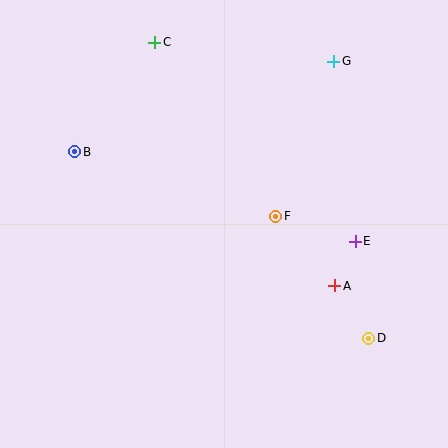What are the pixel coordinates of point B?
Point B is at (75, 152).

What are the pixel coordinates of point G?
Point G is at (334, 61).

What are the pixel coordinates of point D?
Point D is at (369, 338).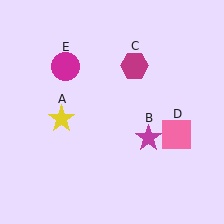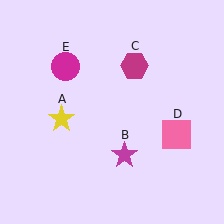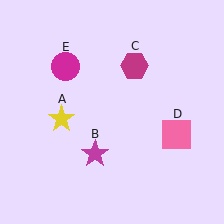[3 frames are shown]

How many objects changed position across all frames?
1 object changed position: magenta star (object B).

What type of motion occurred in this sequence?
The magenta star (object B) rotated clockwise around the center of the scene.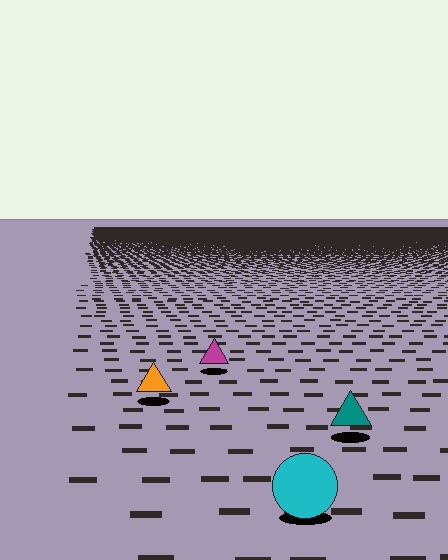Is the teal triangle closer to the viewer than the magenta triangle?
Yes. The teal triangle is closer — you can tell from the texture gradient: the ground texture is coarser near it.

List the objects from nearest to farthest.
From nearest to farthest: the cyan circle, the teal triangle, the orange triangle, the magenta triangle.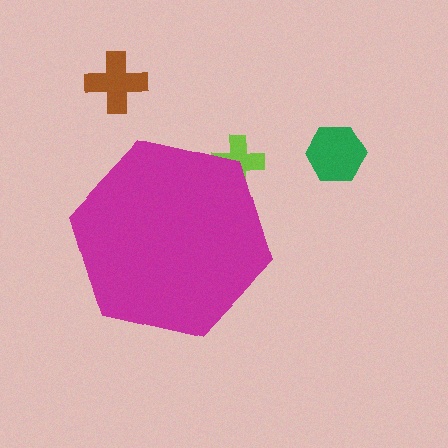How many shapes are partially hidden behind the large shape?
1 shape is partially hidden.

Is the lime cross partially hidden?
Yes, the lime cross is partially hidden behind the magenta hexagon.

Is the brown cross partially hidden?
No, the brown cross is fully visible.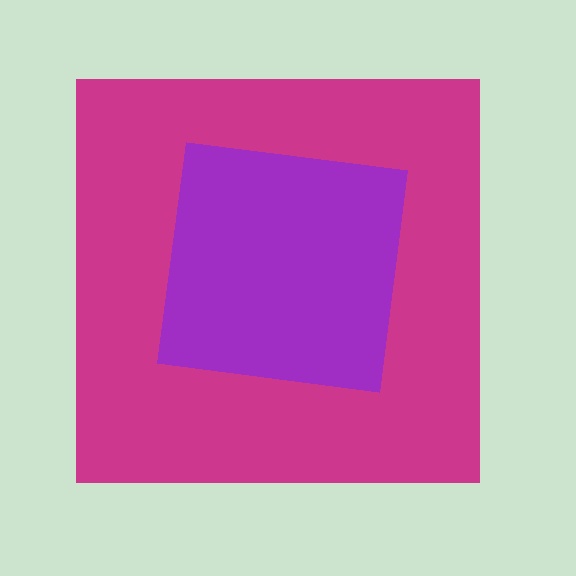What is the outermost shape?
The magenta square.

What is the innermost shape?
The purple square.